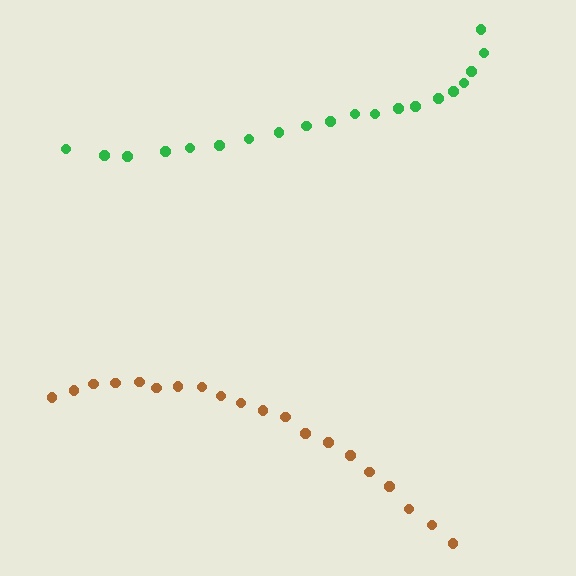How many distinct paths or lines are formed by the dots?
There are 2 distinct paths.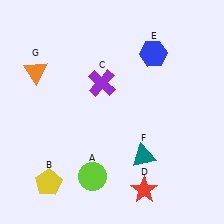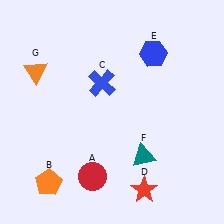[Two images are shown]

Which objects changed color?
A changed from lime to red. B changed from yellow to orange. C changed from purple to blue.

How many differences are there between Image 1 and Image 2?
There are 3 differences between the two images.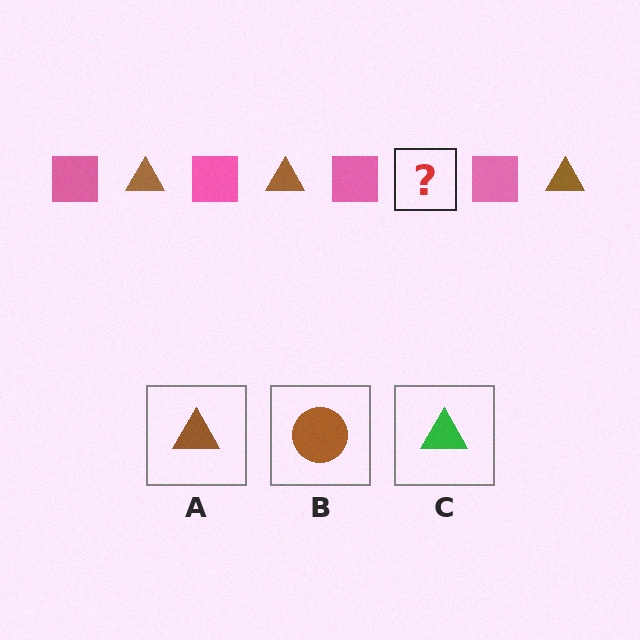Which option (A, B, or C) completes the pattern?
A.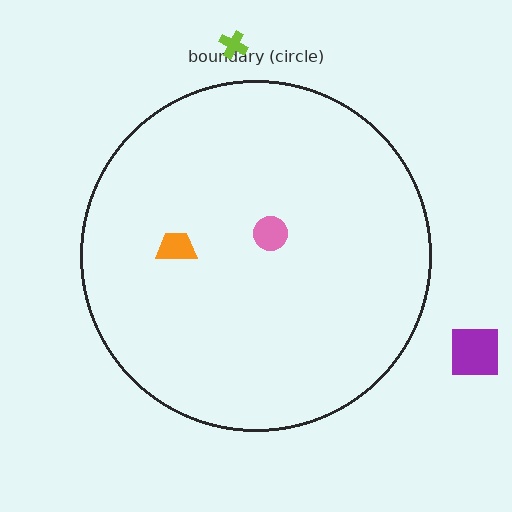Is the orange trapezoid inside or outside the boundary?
Inside.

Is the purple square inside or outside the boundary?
Outside.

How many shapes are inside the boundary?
2 inside, 2 outside.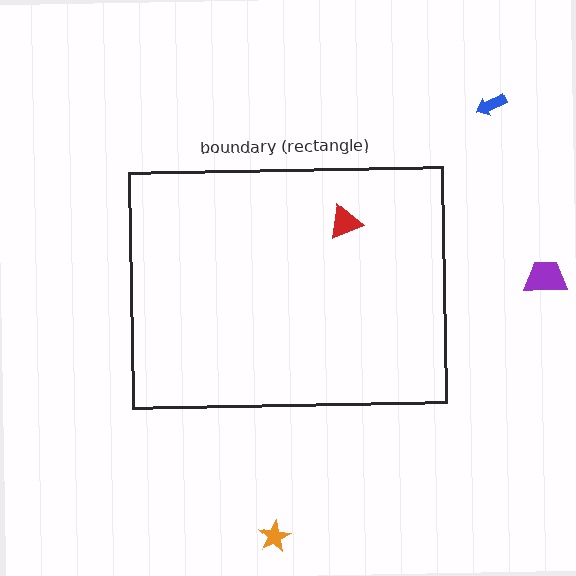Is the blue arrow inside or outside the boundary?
Outside.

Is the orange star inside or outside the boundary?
Outside.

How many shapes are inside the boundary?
1 inside, 3 outside.